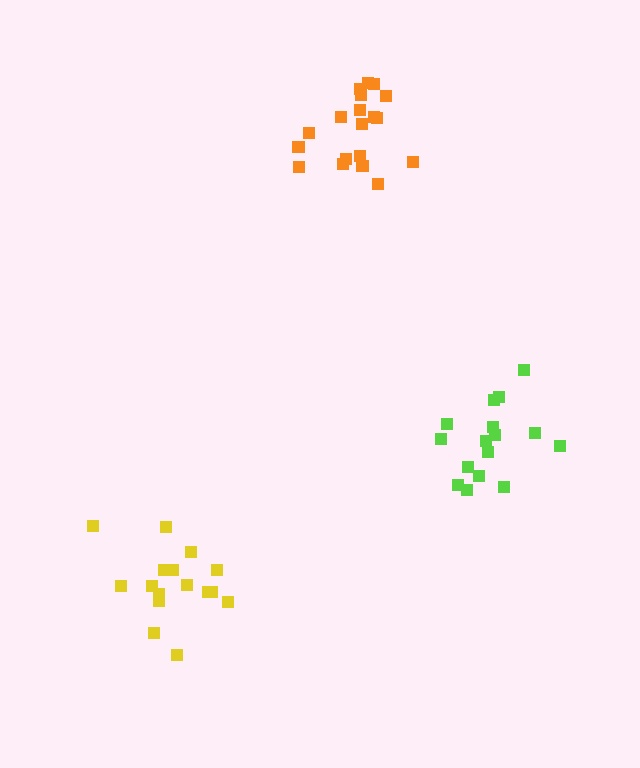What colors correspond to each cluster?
The clusters are colored: yellow, lime, orange.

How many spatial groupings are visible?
There are 3 spatial groupings.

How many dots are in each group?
Group 1: 16 dots, Group 2: 16 dots, Group 3: 19 dots (51 total).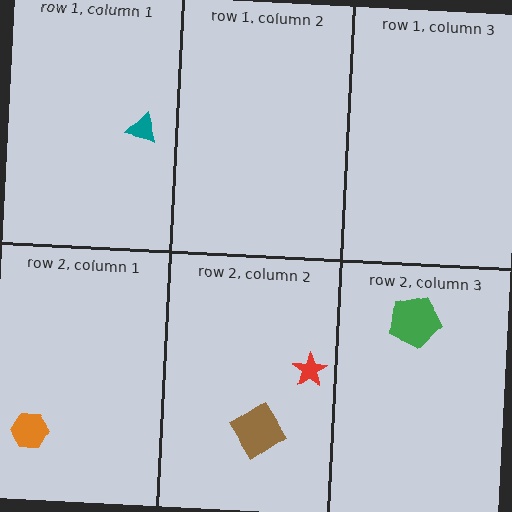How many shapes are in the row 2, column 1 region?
1.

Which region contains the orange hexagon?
The row 2, column 1 region.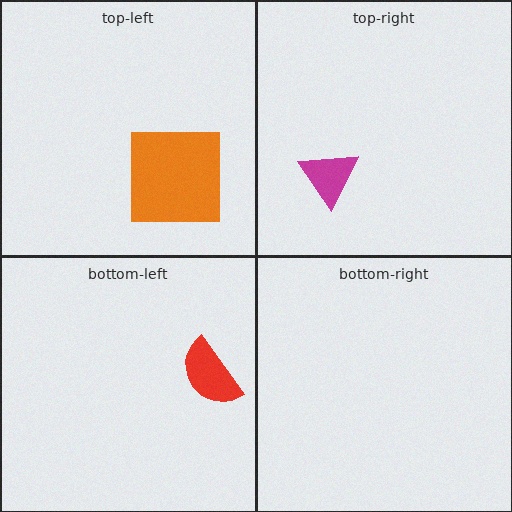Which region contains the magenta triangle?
The top-right region.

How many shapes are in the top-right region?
1.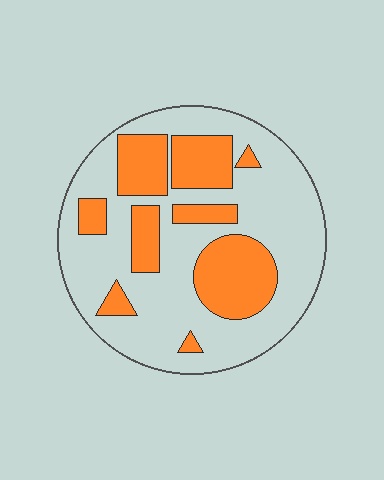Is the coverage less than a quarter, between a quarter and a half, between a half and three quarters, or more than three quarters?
Between a quarter and a half.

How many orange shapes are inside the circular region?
9.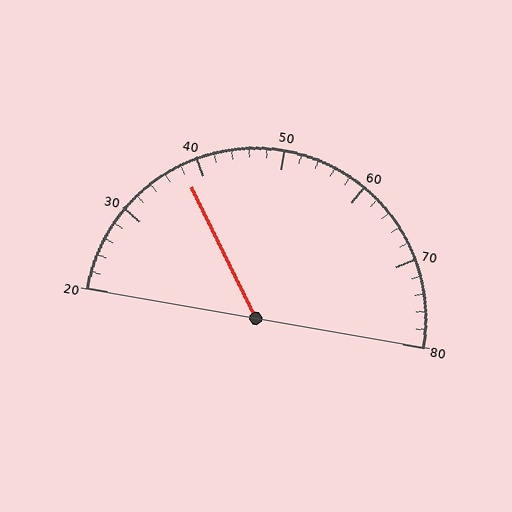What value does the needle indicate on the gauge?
The needle indicates approximately 38.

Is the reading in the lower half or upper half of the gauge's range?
The reading is in the lower half of the range (20 to 80).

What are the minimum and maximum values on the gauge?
The gauge ranges from 20 to 80.